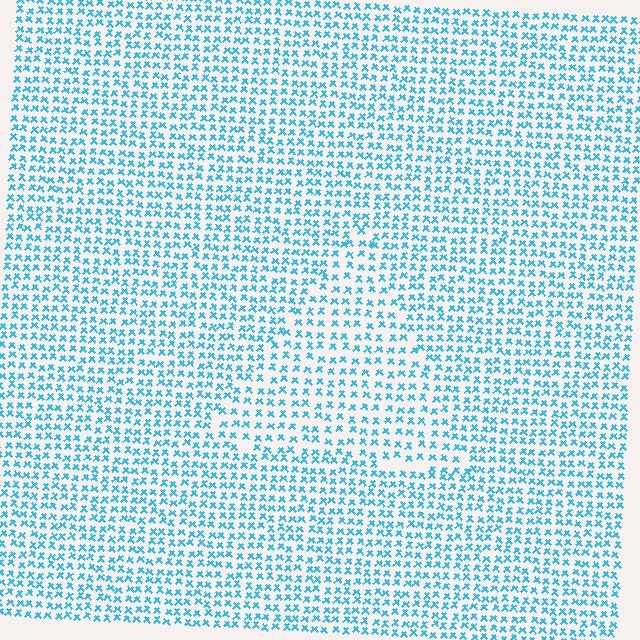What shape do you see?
I see a triangle.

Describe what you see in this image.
The image contains small cyan elements arranged at two different densities. A triangle-shaped region is visible where the elements are less densely packed than the surrounding area.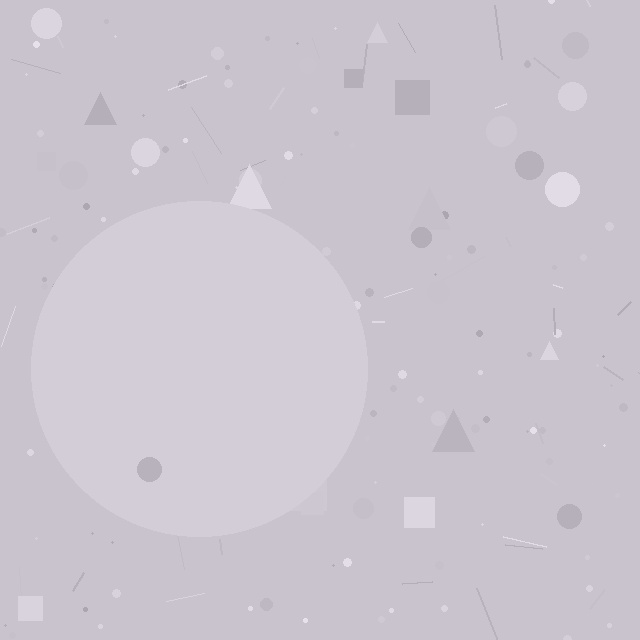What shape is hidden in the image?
A circle is hidden in the image.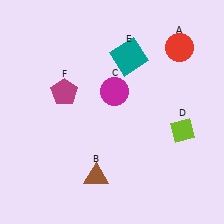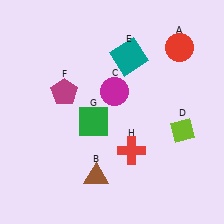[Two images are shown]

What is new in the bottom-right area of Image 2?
A red cross (H) was added in the bottom-right area of Image 2.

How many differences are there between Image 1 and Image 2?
There are 2 differences between the two images.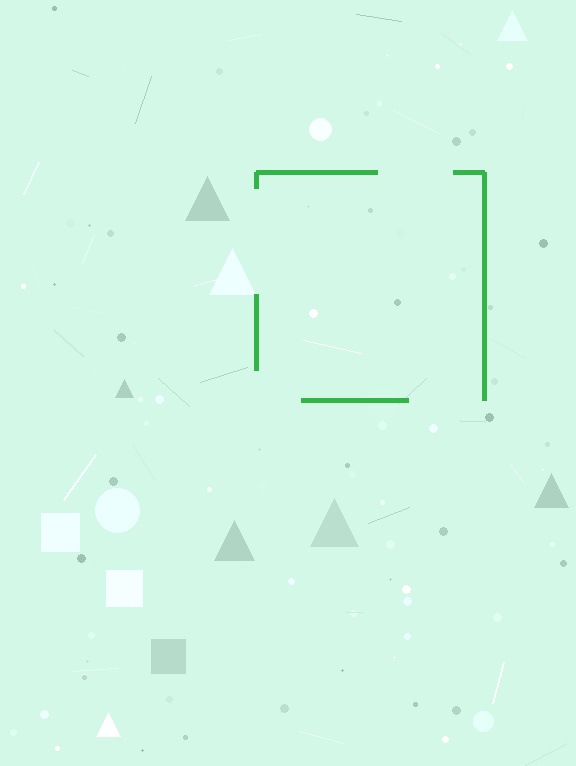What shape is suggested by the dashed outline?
The dashed outline suggests a square.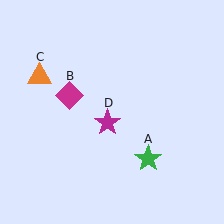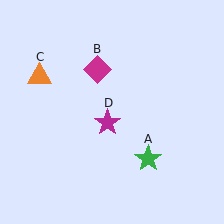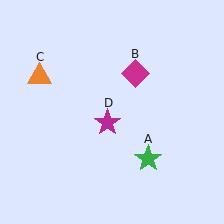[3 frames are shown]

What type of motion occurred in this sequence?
The magenta diamond (object B) rotated clockwise around the center of the scene.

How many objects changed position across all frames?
1 object changed position: magenta diamond (object B).